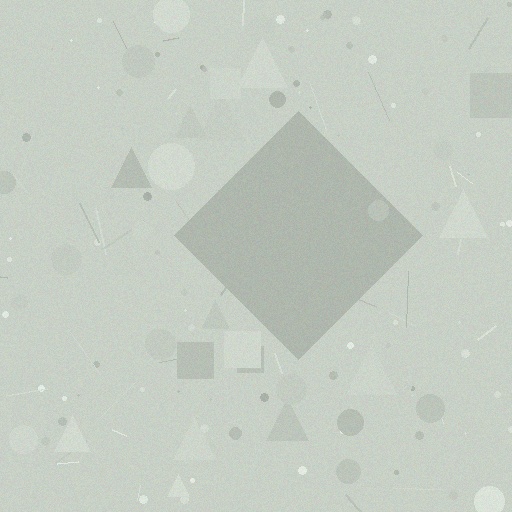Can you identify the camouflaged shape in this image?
The camouflaged shape is a diamond.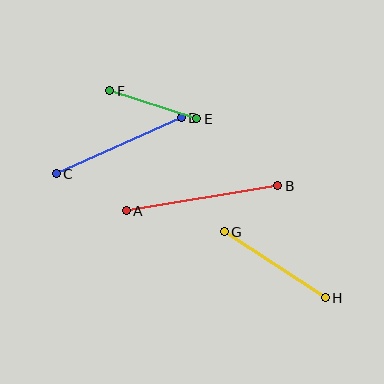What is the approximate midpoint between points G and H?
The midpoint is at approximately (275, 265) pixels.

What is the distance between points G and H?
The distance is approximately 121 pixels.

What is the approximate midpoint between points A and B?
The midpoint is at approximately (202, 198) pixels.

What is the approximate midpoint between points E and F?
The midpoint is at approximately (153, 105) pixels.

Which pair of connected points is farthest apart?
Points A and B are farthest apart.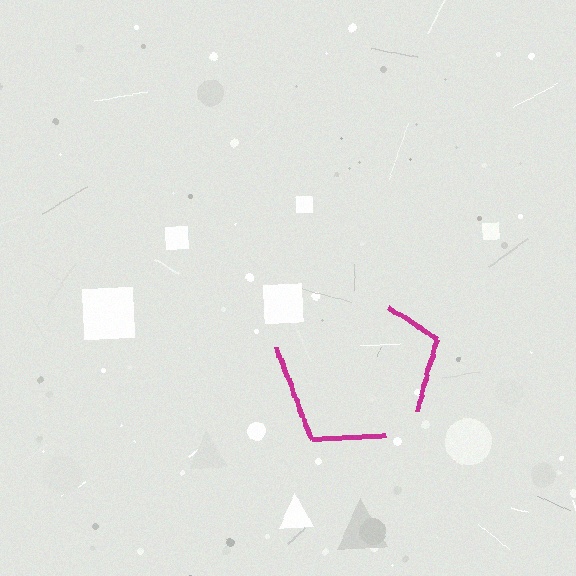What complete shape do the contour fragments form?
The contour fragments form a pentagon.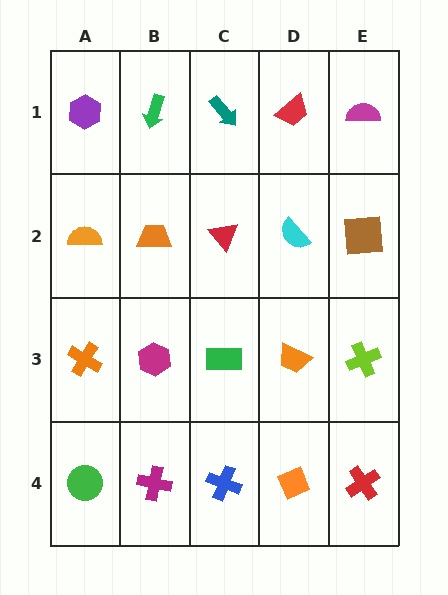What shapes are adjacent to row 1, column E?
A brown square (row 2, column E), a red trapezoid (row 1, column D).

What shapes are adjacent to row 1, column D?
A cyan semicircle (row 2, column D), a teal arrow (row 1, column C), a magenta semicircle (row 1, column E).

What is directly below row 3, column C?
A blue cross.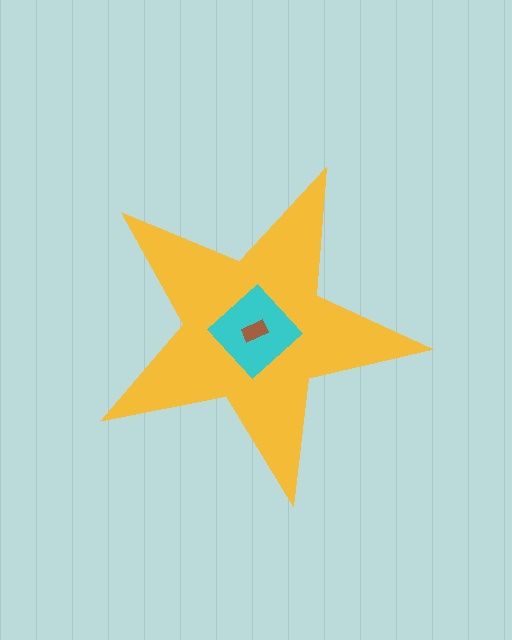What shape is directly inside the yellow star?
The cyan diamond.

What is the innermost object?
The brown rectangle.